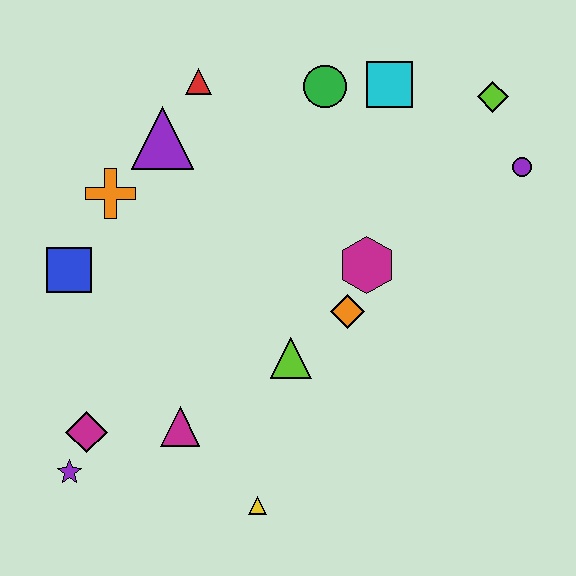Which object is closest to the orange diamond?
The magenta hexagon is closest to the orange diamond.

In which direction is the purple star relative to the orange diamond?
The purple star is to the left of the orange diamond.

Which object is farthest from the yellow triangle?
The lime diamond is farthest from the yellow triangle.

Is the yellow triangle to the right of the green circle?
No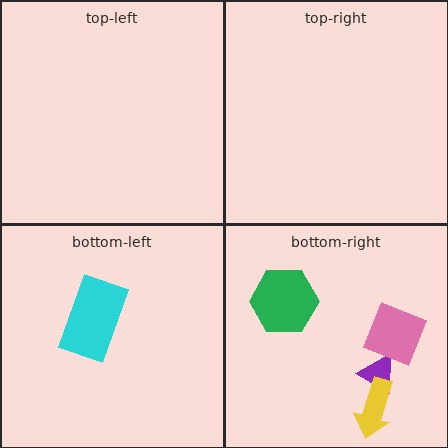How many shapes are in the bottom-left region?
1.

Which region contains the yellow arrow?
The bottom-right region.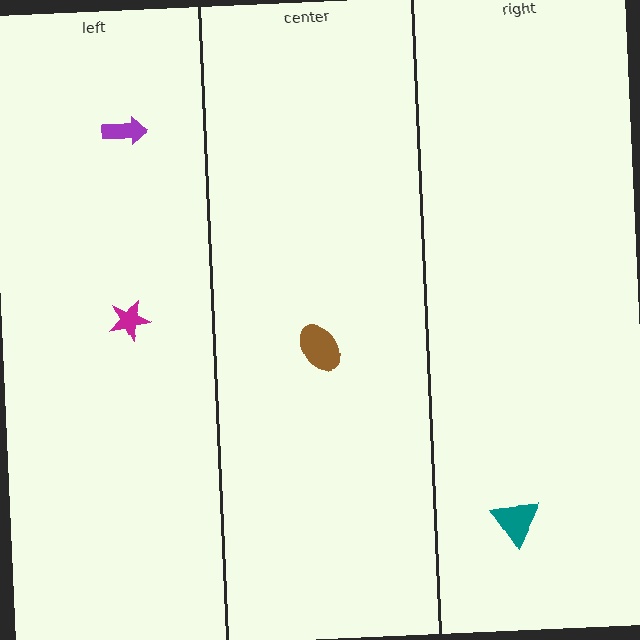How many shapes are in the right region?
1.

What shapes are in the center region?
The brown ellipse.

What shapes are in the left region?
The magenta star, the purple arrow.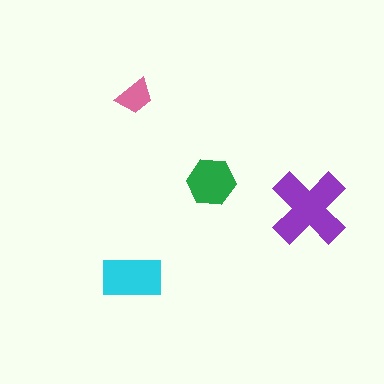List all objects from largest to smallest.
The purple cross, the cyan rectangle, the green hexagon, the pink trapezoid.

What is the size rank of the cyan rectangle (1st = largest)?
2nd.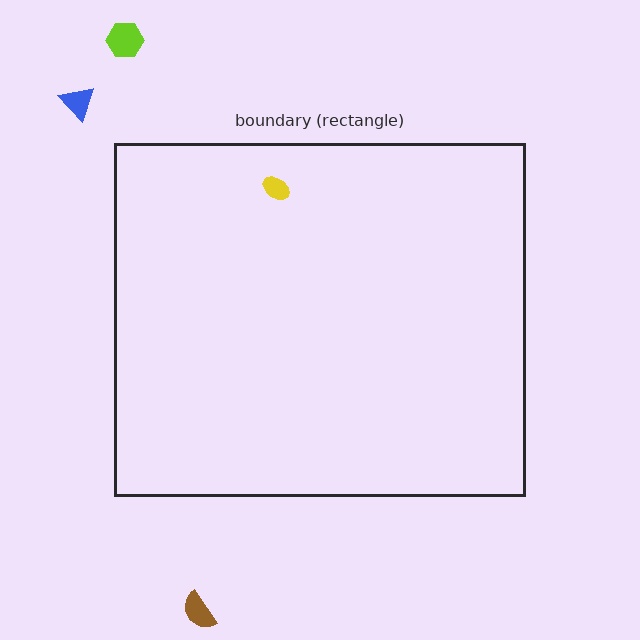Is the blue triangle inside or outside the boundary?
Outside.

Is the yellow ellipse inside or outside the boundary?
Inside.